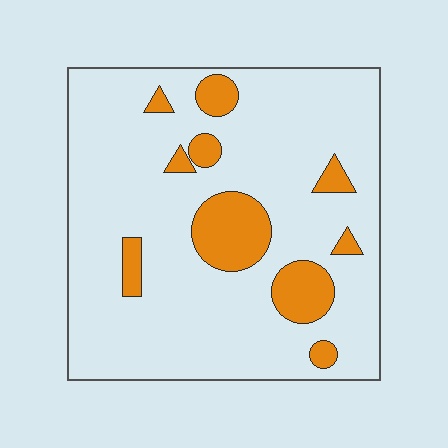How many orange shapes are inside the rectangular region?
10.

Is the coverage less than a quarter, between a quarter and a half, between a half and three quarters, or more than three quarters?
Less than a quarter.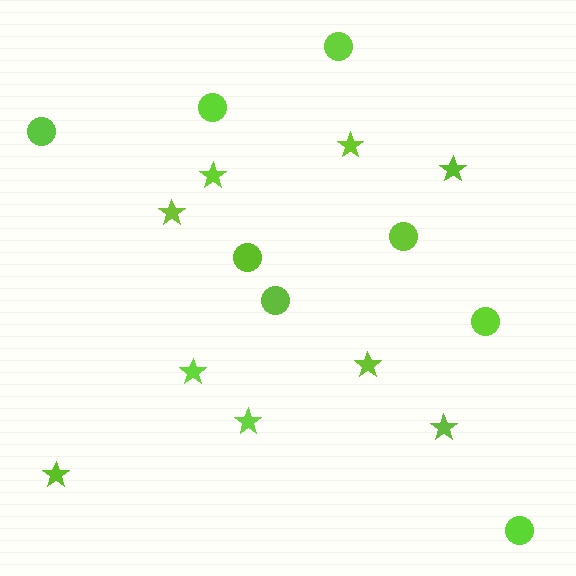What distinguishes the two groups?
There are 2 groups: one group of stars (9) and one group of circles (8).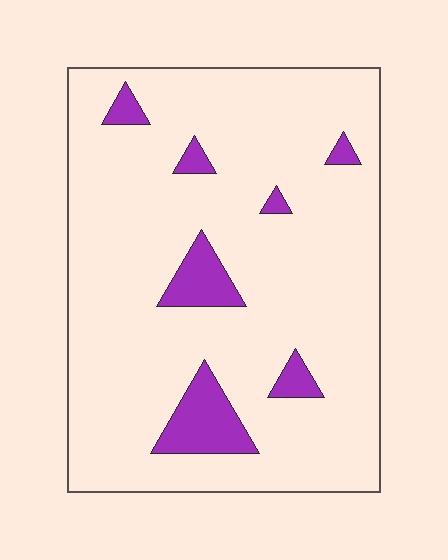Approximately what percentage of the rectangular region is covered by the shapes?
Approximately 10%.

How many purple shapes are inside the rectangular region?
7.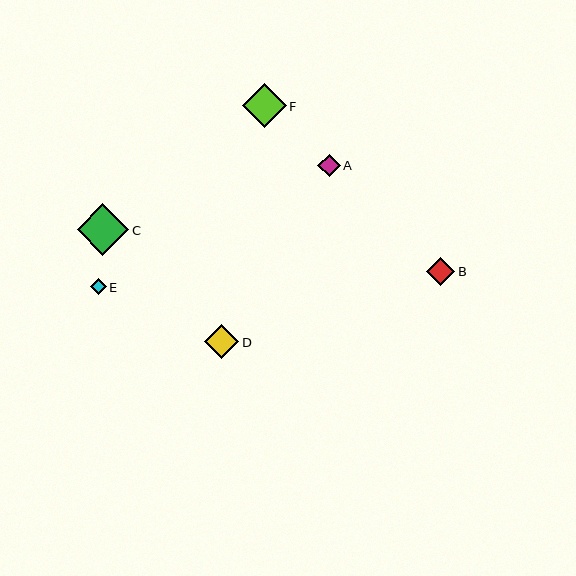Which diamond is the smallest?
Diamond E is the smallest with a size of approximately 16 pixels.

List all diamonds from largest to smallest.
From largest to smallest: C, F, D, B, A, E.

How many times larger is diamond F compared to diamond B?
Diamond F is approximately 1.6 times the size of diamond B.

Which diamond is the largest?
Diamond C is the largest with a size of approximately 51 pixels.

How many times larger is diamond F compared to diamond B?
Diamond F is approximately 1.6 times the size of diamond B.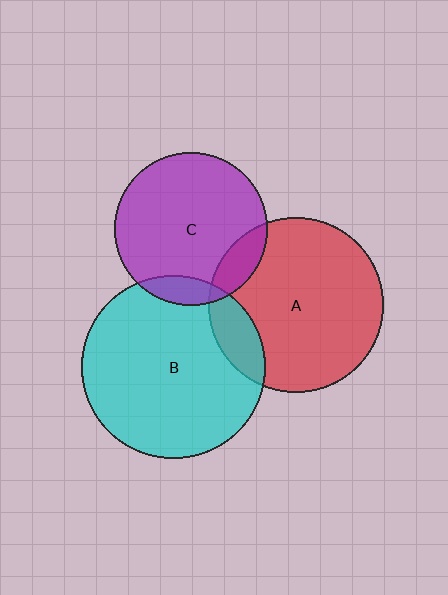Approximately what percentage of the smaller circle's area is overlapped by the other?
Approximately 15%.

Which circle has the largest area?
Circle B (cyan).